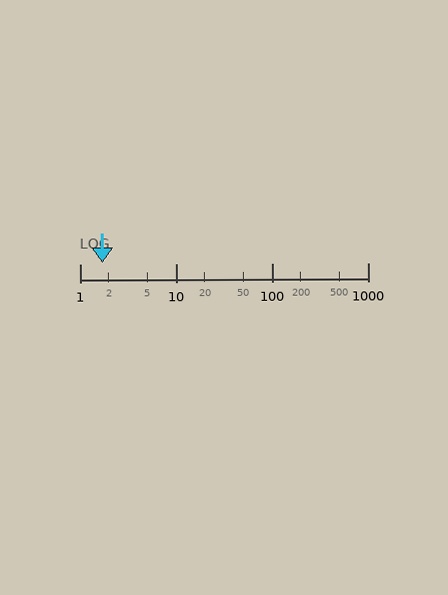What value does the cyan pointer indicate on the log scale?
The pointer indicates approximately 1.7.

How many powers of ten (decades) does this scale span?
The scale spans 3 decades, from 1 to 1000.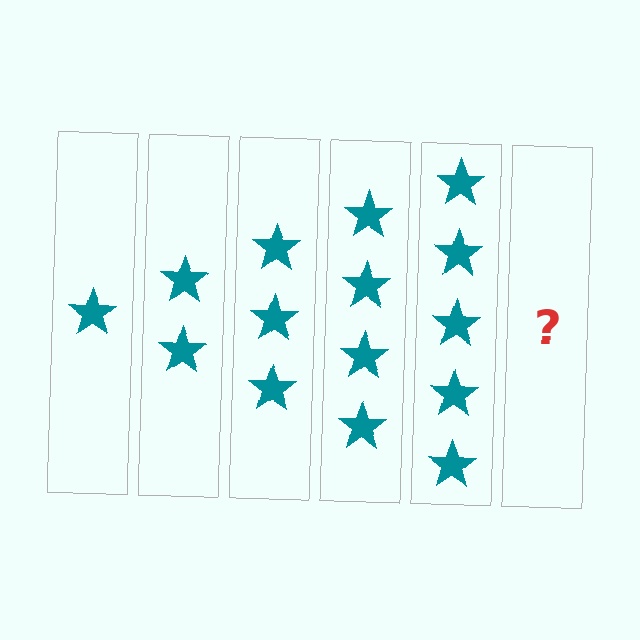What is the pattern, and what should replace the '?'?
The pattern is that each step adds one more star. The '?' should be 6 stars.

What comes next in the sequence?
The next element should be 6 stars.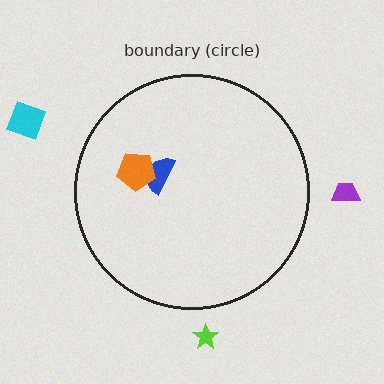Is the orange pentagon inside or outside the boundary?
Inside.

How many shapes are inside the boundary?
2 inside, 3 outside.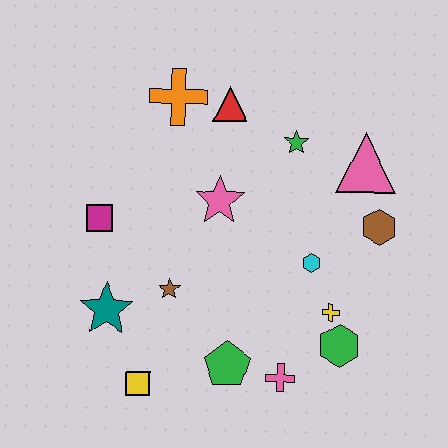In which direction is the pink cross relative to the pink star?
The pink cross is below the pink star.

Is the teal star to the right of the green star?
No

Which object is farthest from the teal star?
The pink triangle is farthest from the teal star.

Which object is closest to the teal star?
The brown star is closest to the teal star.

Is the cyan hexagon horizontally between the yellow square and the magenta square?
No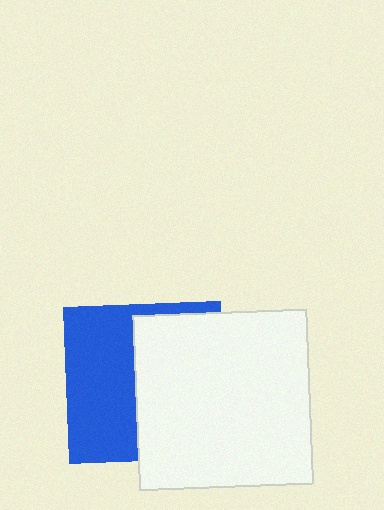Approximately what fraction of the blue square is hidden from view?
Roughly 53% of the blue square is hidden behind the white square.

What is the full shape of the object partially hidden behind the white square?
The partially hidden object is a blue square.